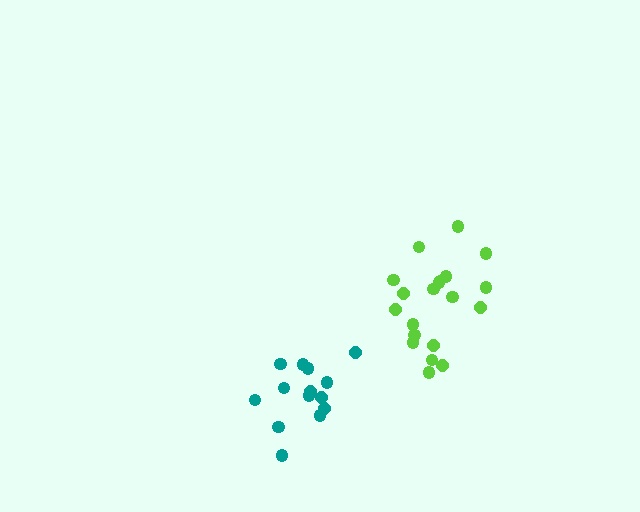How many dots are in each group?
Group 1: 14 dots, Group 2: 20 dots (34 total).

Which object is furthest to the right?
The lime cluster is rightmost.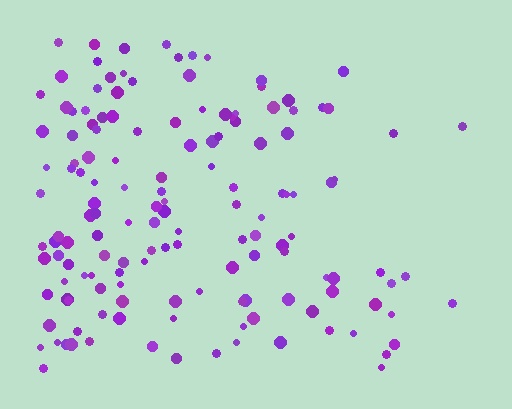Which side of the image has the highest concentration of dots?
The left.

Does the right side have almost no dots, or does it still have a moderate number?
Still a moderate number, just noticeably fewer than the left.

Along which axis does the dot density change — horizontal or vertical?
Horizontal.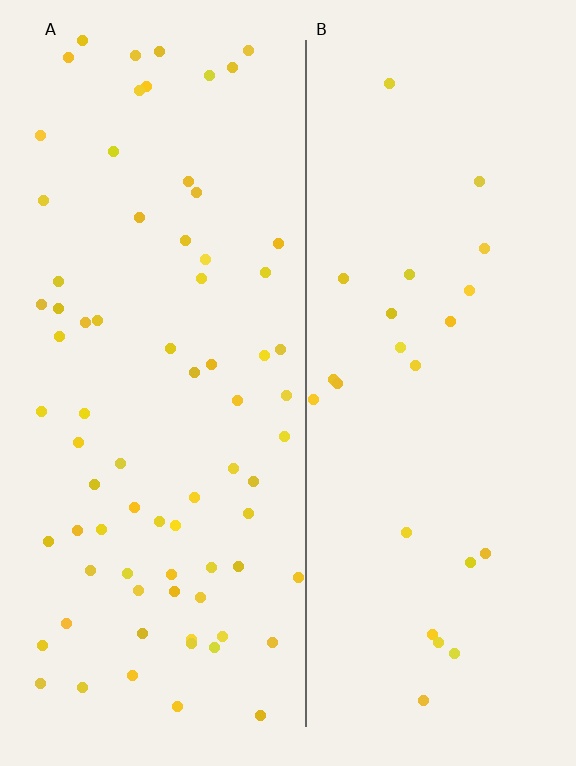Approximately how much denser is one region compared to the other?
Approximately 3.1× — region A over region B.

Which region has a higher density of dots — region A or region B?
A (the left).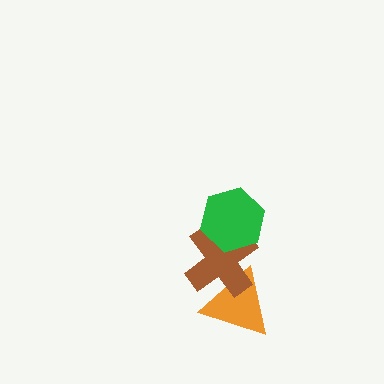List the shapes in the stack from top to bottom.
From top to bottom: the green hexagon, the brown cross, the orange triangle.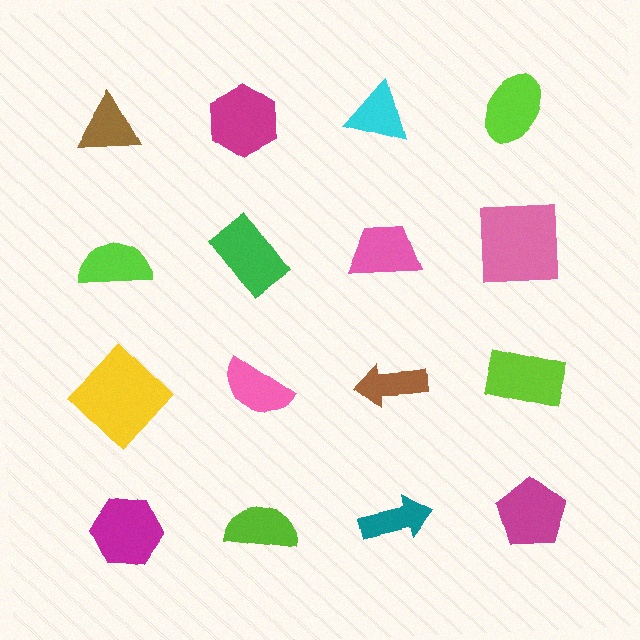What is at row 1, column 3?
A cyan triangle.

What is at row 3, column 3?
A brown arrow.